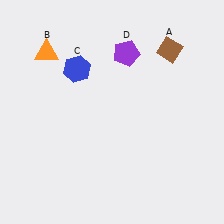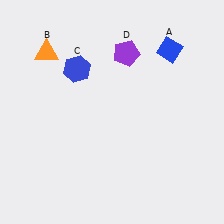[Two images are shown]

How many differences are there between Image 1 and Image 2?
There is 1 difference between the two images.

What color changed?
The diamond (A) changed from brown in Image 1 to blue in Image 2.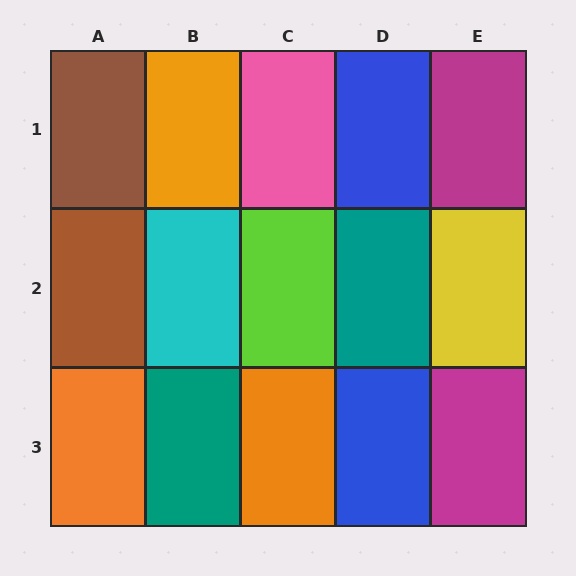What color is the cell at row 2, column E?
Yellow.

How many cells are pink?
1 cell is pink.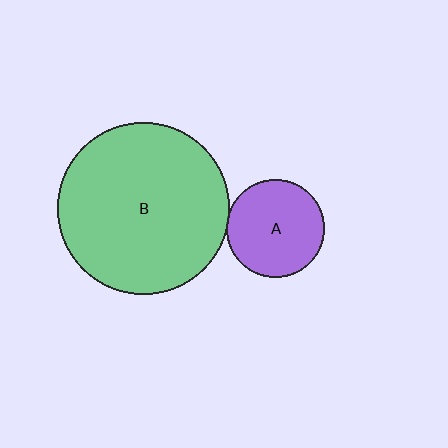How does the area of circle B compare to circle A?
Approximately 3.1 times.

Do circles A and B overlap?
Yes.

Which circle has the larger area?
Circle B (green).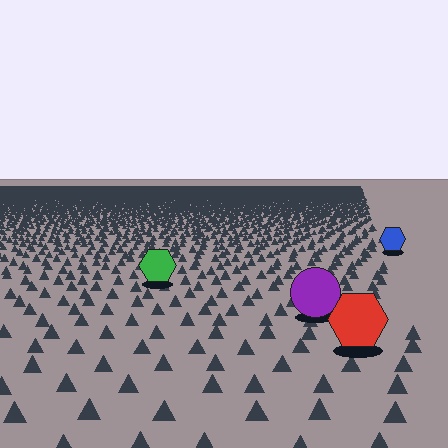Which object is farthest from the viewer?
The blue hexagon is farthest from the viewer. It appears smaller and the ground texture around it is denser.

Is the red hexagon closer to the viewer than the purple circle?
Yes. The red hexagon is closer — you can tell from the texture gradient: the ground texture is coarser near it.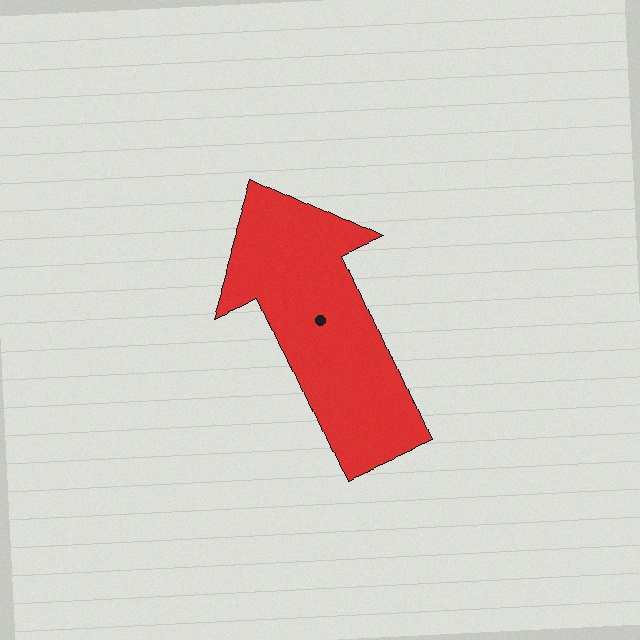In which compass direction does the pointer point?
Northwest.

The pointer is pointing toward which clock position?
Roughly 11 o'clock.